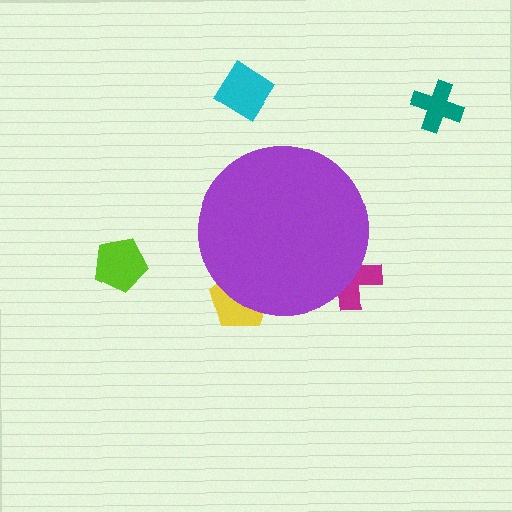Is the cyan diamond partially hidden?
No, the cyan diamond is fully visible.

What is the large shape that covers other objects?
A purple circle.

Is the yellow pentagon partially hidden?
Yes, the yellow pentagon is partially hidden behind the purple circle.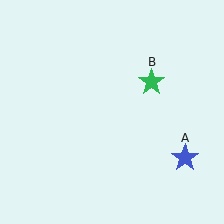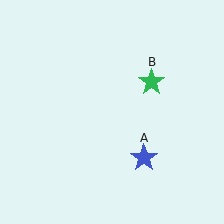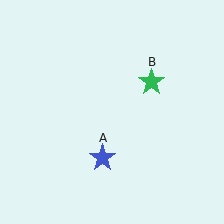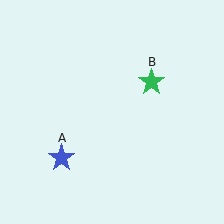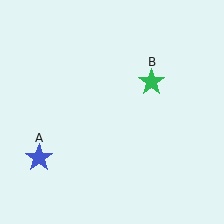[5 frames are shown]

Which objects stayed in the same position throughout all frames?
Green star (object B) remained stationary.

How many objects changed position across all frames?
1 object changed position: blue star (object A).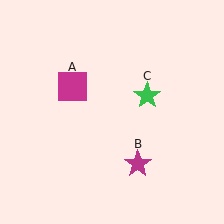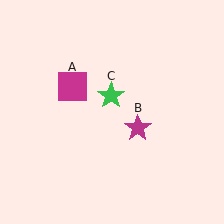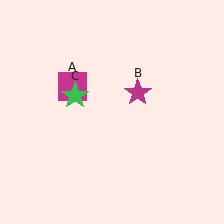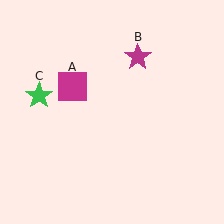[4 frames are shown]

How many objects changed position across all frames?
2 objects changed position: magenta star (object B), green star (object C).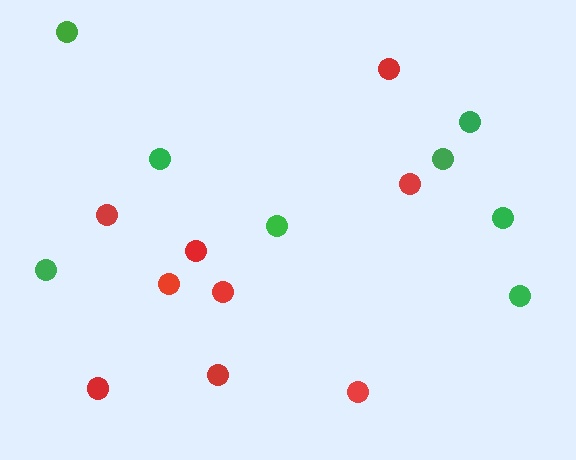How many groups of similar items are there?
There are 2 groups: one group of green circles (8) and one group of red circles (9).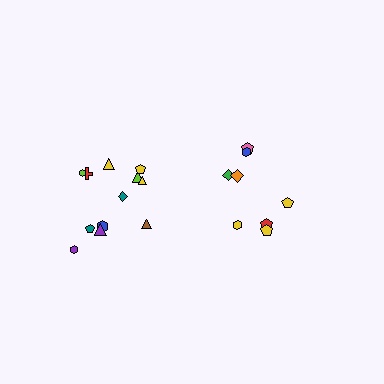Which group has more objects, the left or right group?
The left group.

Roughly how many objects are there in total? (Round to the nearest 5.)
Roughly 20 objects in total.